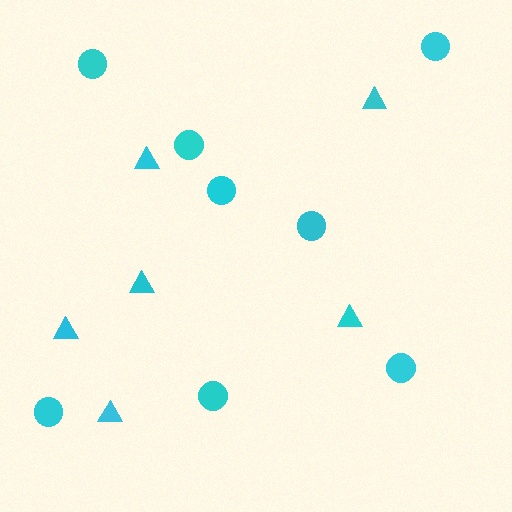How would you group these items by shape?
There are 2 groups: one group of circles (8) and one group of triangles (6).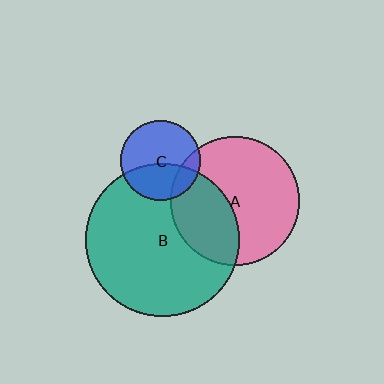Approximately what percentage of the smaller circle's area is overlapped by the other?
Approximately 35%.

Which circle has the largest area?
Circle B (teal).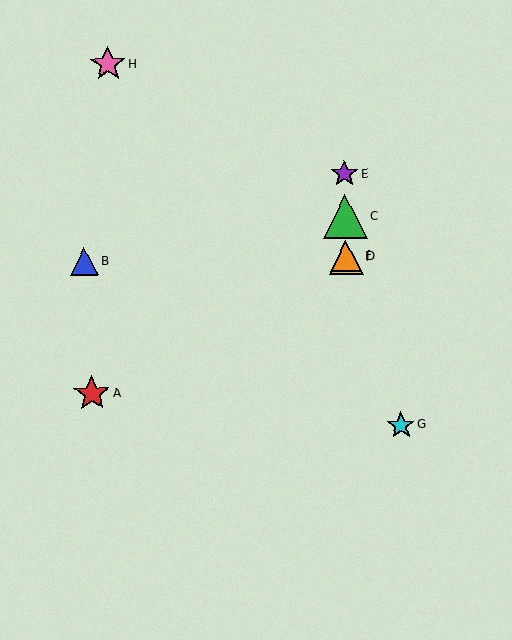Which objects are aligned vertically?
Objects C, D, E, F are aligned vertically.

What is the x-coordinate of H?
Object H is at x≈108.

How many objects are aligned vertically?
4 objects (C, D, E, F) are aligned vertically.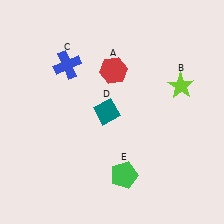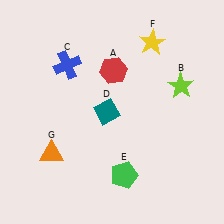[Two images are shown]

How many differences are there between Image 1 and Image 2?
There are 2 differences between the two images.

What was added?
A yellow star (F), an orange triangle (G) were added in Image 2.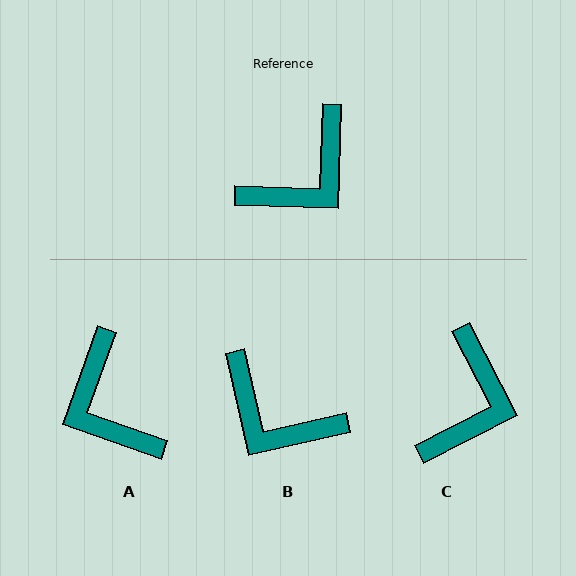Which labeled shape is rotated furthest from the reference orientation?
A, about 108 degrees away.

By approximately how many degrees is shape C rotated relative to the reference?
Approximately 29 degrees counter-clockwise.